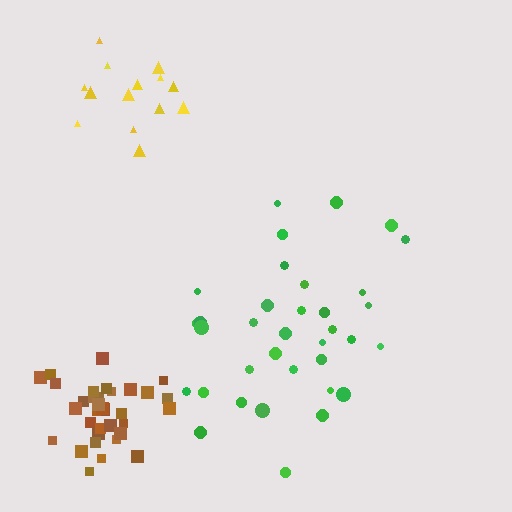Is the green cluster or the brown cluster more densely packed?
Brown.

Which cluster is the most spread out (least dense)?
Green.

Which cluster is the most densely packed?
Brown.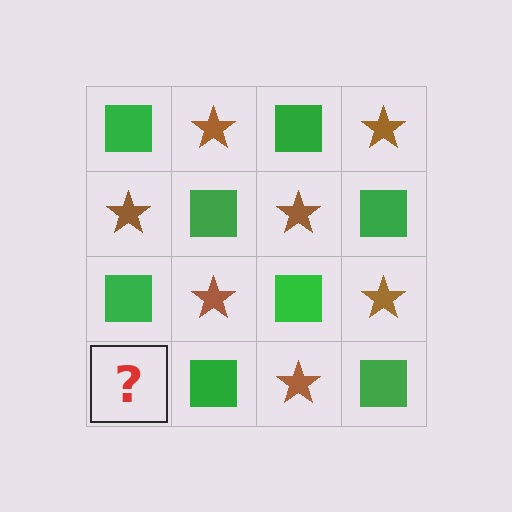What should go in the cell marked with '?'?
The missing cell should contain a brown star.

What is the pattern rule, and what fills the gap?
The rule is that it alternates green square and brown star in a checkerboard pattern. The gap should be filled with a brown star.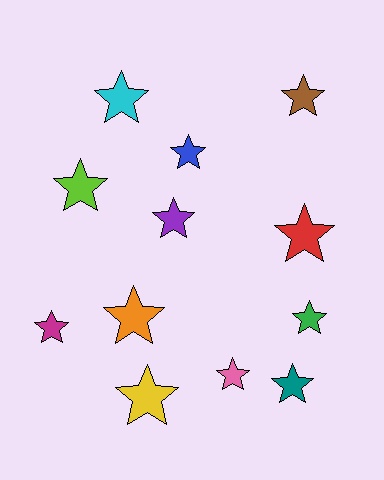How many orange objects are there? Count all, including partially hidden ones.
There is 1 orange object.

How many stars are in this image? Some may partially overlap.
There are 12 stars.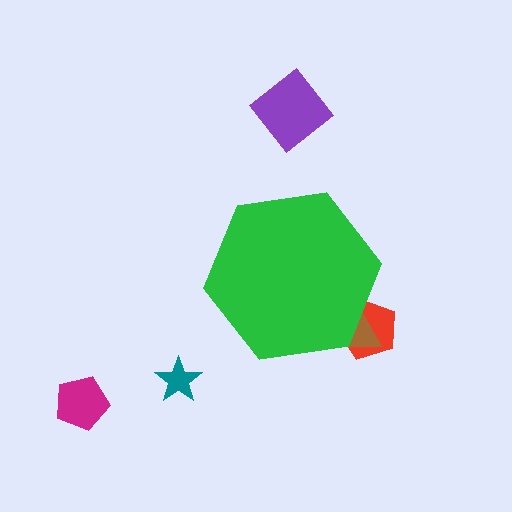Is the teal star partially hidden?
No, the teal star is fully visible.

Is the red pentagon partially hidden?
Yes, the red pentagon is partially hidden behind the green hexagon.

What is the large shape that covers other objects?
A green hexagon.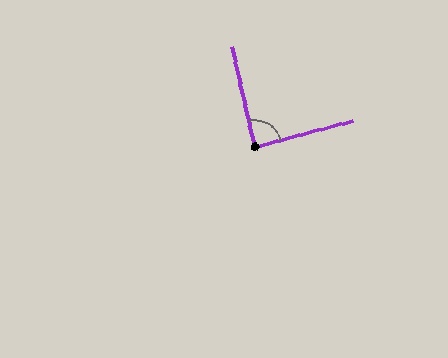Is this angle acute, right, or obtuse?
It is approximately a right angle.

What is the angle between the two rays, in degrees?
Approximately 87 degrees.